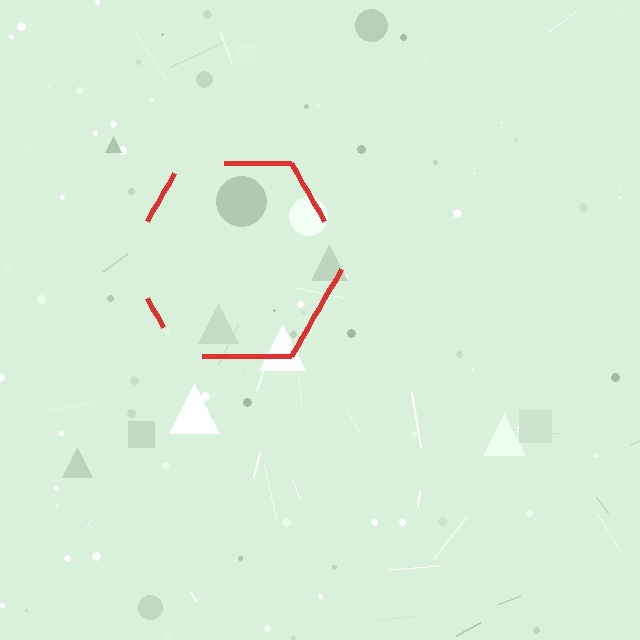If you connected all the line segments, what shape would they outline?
They would outline a hexagon.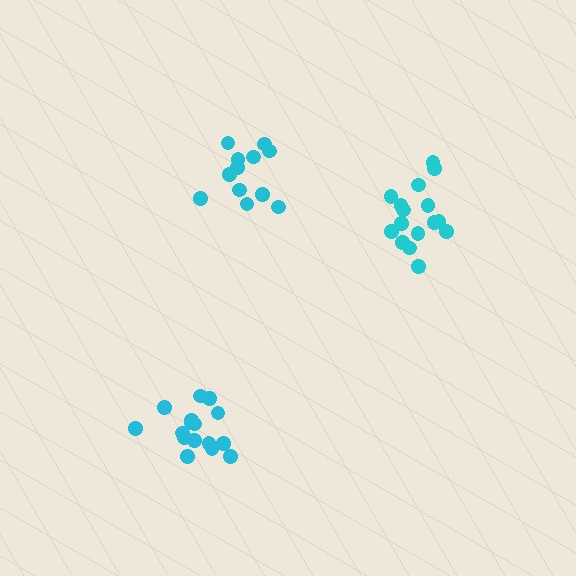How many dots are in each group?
Group 1: 16 dots, Group 2: 12 dots, Group 3: 16 dots (44 total).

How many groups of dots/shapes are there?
There are 3 groups.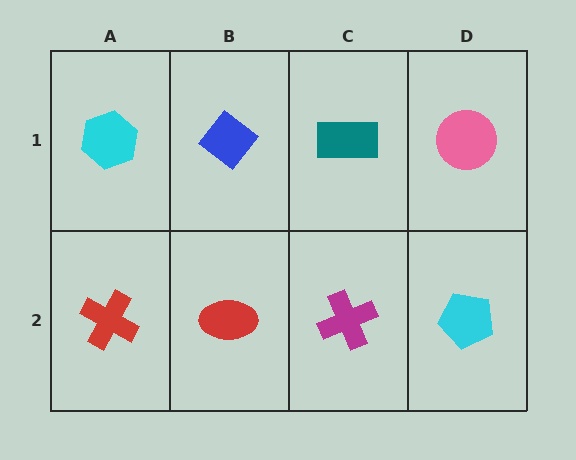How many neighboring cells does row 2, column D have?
2.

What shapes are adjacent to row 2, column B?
A blue diamond (row 1, column B), a red cross (row 2, column A), a magenta cross (row 2, column C).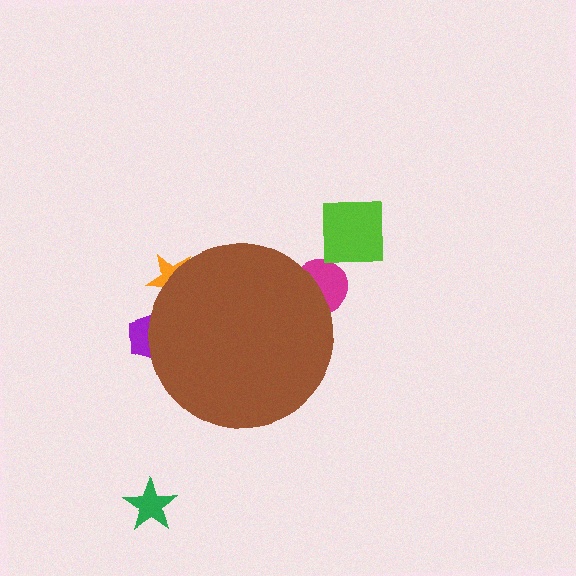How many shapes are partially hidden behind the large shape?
3 shapes are partially hidden.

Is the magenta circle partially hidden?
Yes, the magenta circle is partially hidden behind the brown circle.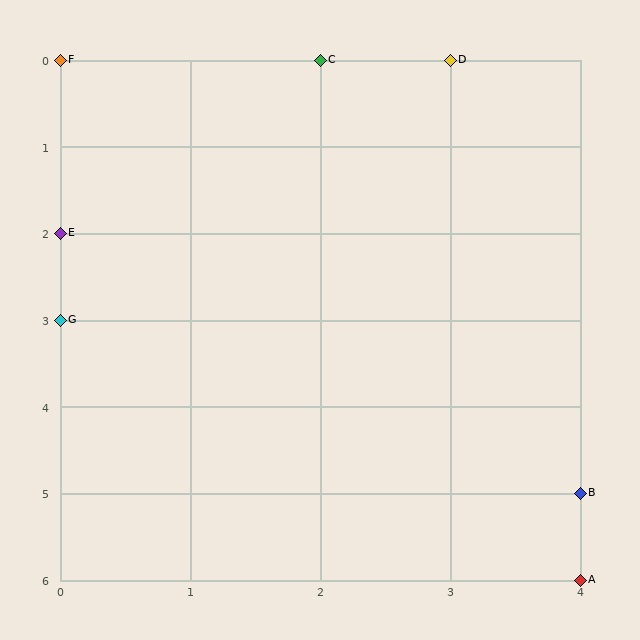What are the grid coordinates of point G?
Point G is at grid coordinates (0, 3).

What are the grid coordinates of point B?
Point B is at grid coordinates (4, 5).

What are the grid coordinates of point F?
Point F is at grid coordinates (0, 0).